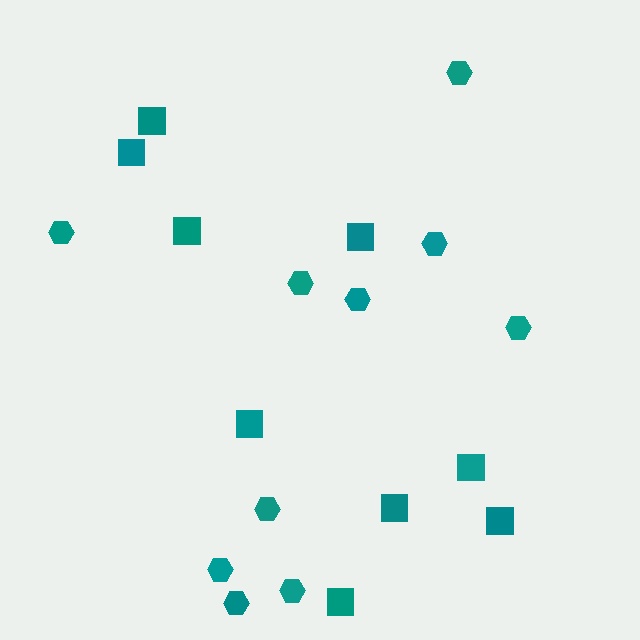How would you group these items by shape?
There are 2 groups: one group of hexagons (10) and one group of squares (9).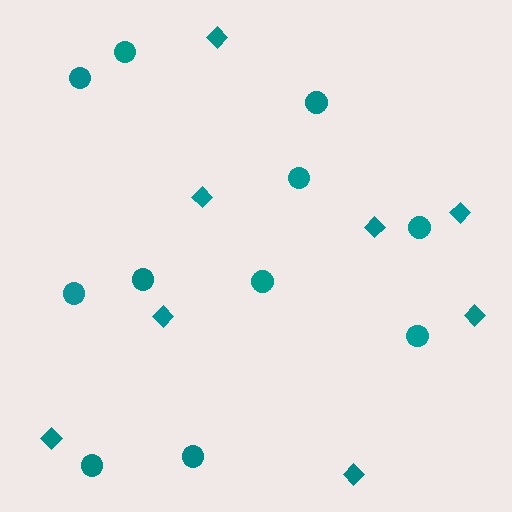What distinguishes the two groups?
There are 2 groups: one group of circles (11) and one group of diamonds (8).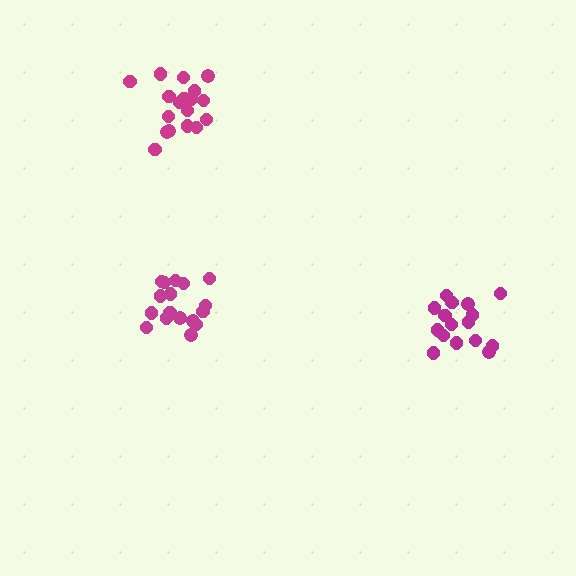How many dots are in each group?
Group 1: 16 dots, Group 2: 18 dots, Group 3: 20 dots (54 total).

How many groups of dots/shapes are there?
There are 3 groups.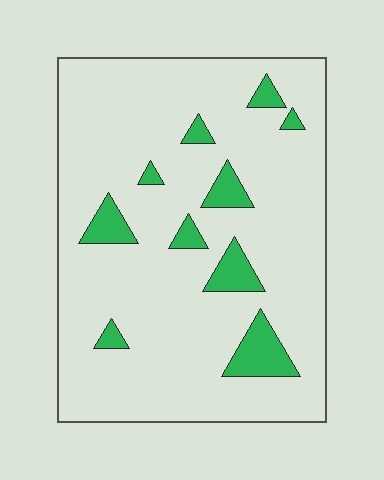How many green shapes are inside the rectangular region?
10.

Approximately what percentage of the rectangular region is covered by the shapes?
Approximately 10%.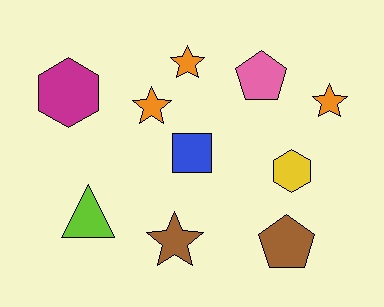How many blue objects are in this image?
There is 1 blue object.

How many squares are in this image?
There is 1 square.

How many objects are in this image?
There are 10 objects.